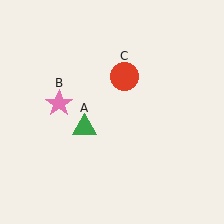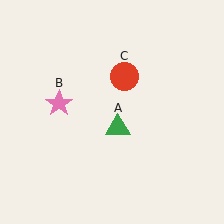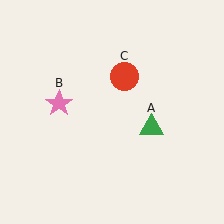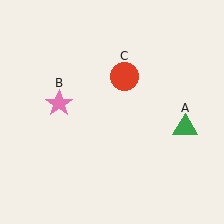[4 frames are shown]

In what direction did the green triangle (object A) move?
The green triangle (object A) moved right.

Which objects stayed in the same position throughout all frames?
Pink star (object B) and red circle (object C) remained stationary.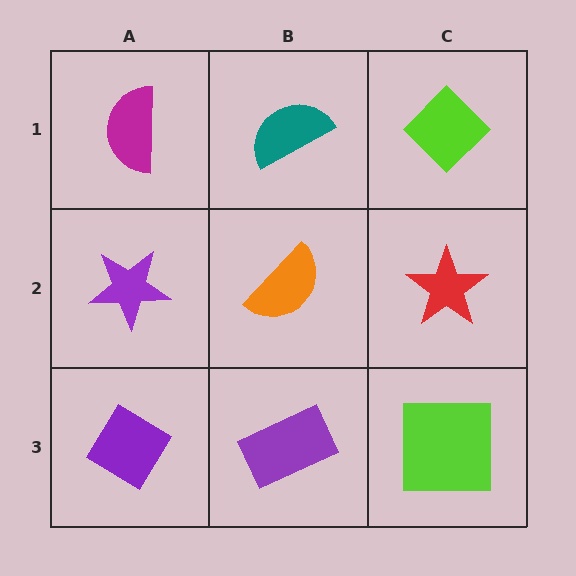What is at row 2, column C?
A red star.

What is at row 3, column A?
A purple diamond.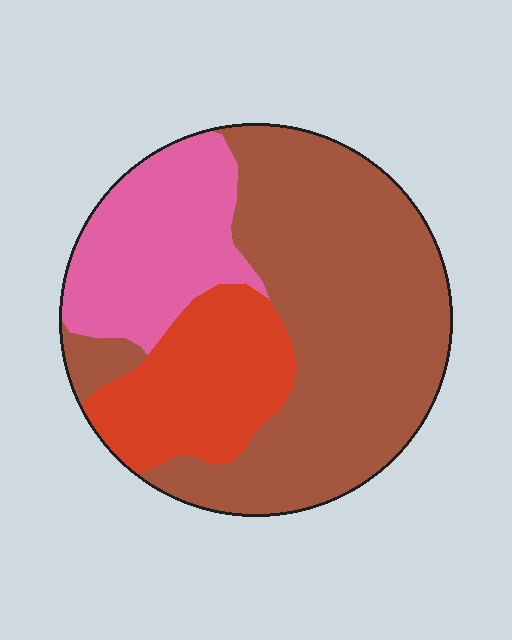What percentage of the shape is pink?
Pink covers about 20% of the shape.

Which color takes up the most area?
Brown, at roughly 55%.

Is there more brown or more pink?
Brown.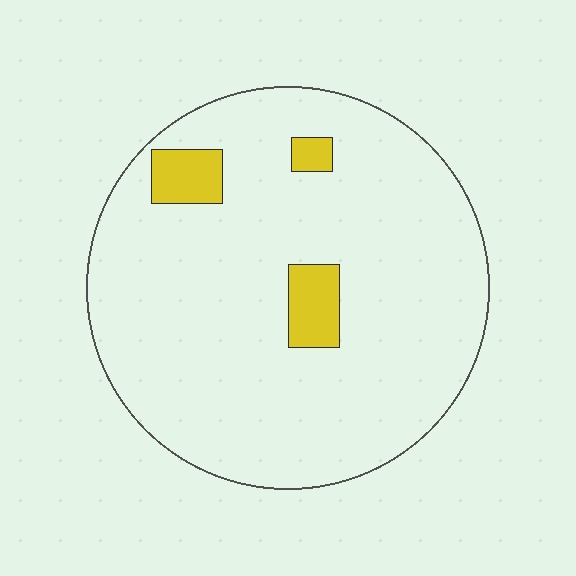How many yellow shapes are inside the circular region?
3.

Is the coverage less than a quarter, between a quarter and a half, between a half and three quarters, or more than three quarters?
Less than a quarter.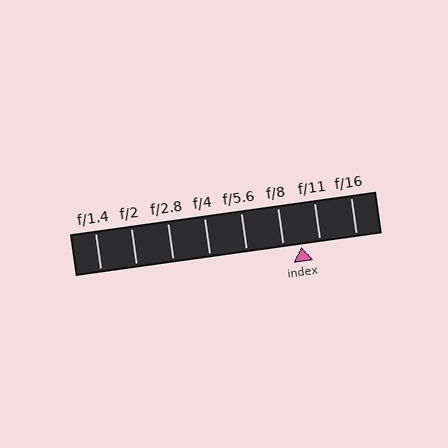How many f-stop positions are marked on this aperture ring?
There are 8 f-stop positions marked.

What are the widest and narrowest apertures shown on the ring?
The widest aperture shown is f/1.4 and the narrowest is f/16.